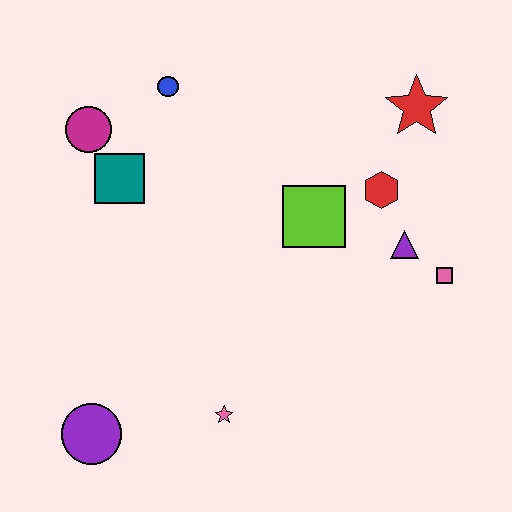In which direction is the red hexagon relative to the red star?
The red hexagon is below the red star.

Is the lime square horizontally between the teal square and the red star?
Yes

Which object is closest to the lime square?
The red hexagon is closest to the lime square.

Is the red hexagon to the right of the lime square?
Yes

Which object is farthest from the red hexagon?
The purple circle is farthest from the red hexagon.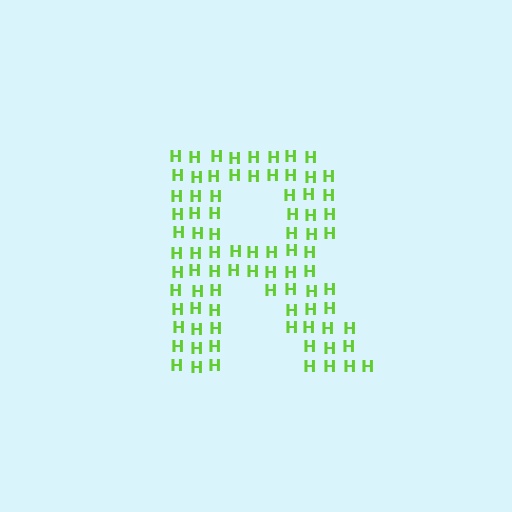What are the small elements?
The small elements are letter H's.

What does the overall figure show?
The overall figure shows the letter R.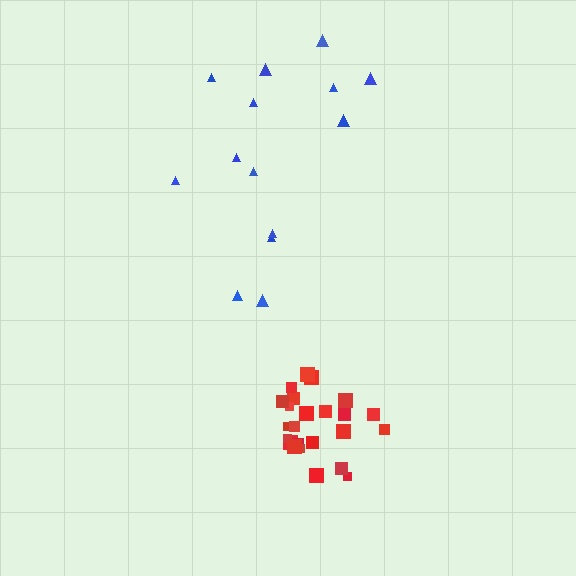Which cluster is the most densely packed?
Red.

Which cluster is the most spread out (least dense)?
Blue.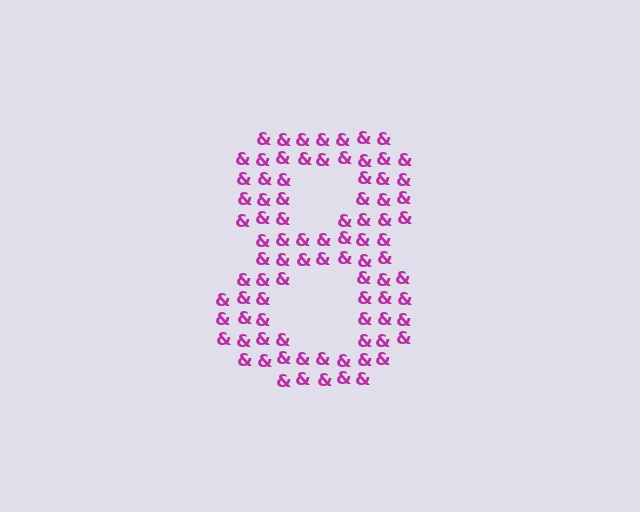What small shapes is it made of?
It is made of small ampersands.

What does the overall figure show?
The overall figure shows the digit 8.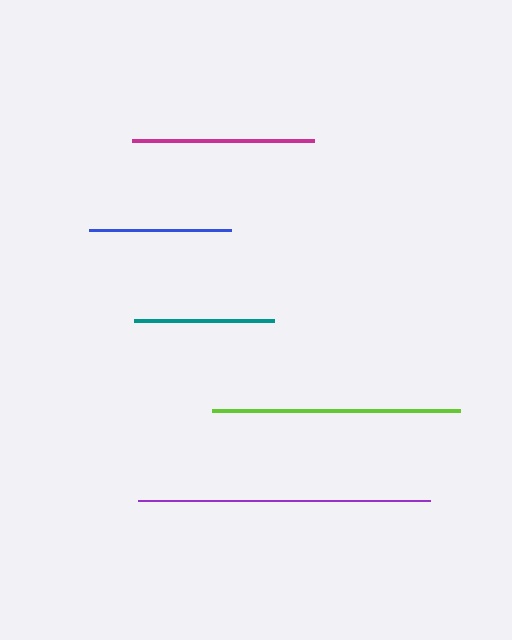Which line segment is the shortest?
The teal line is the shortest at approximately 141 pixels.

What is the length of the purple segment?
The purple segment is approximately 292 pixels long.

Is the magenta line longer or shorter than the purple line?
The purple line is longer than the magenta line.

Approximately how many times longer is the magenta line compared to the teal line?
The magenta line is approximately 1.3 times the length of the teal line.